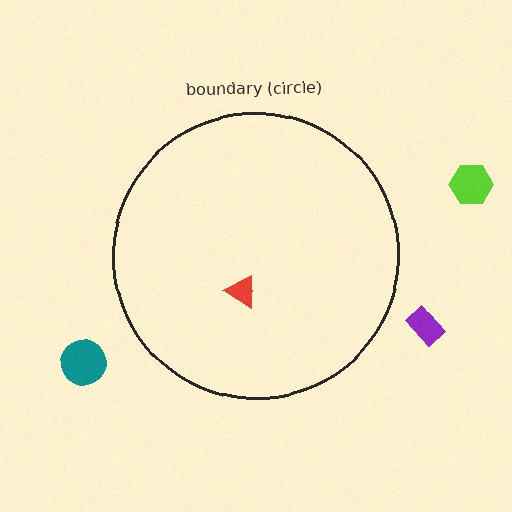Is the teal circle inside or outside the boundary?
Outside.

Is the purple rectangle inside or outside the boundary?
Outside.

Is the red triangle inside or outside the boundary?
Inside.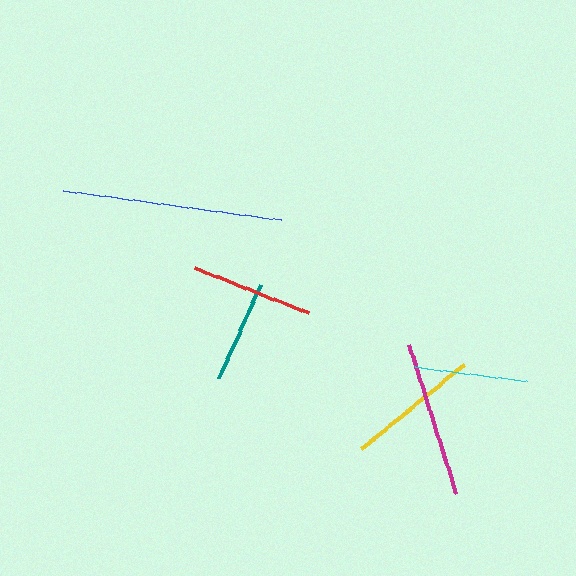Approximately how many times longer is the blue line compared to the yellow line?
The blue line is approximately 1.6 times the length of the yellow line.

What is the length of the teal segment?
The teal segment is approximately 103 pixels long.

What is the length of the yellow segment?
The yellow segment is approximately 134 pixels long.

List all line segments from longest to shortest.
From longest to shortest: blue, magenta, yellow, red, cyan, teal.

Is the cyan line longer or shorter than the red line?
The red line is longer than the cyan line.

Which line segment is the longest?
The blue line is the longest at approximately 219 pixels.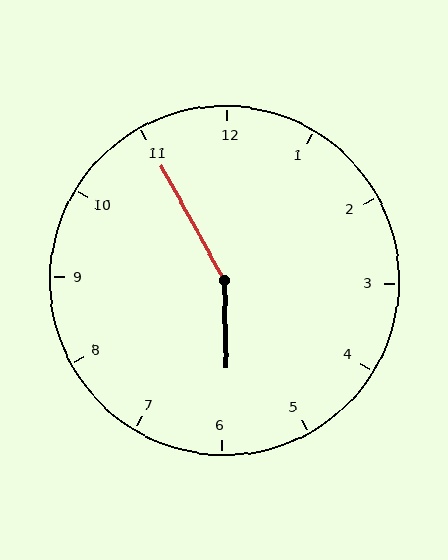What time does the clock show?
5:55.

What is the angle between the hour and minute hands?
Approximately 152 degrees.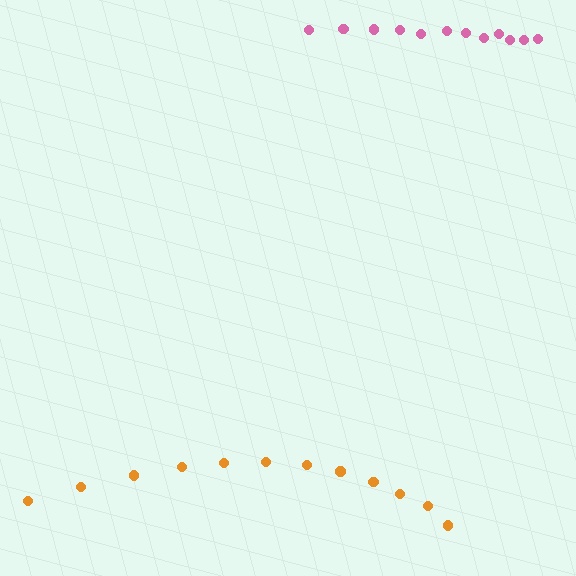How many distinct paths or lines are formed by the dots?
There are 2 distinct paths.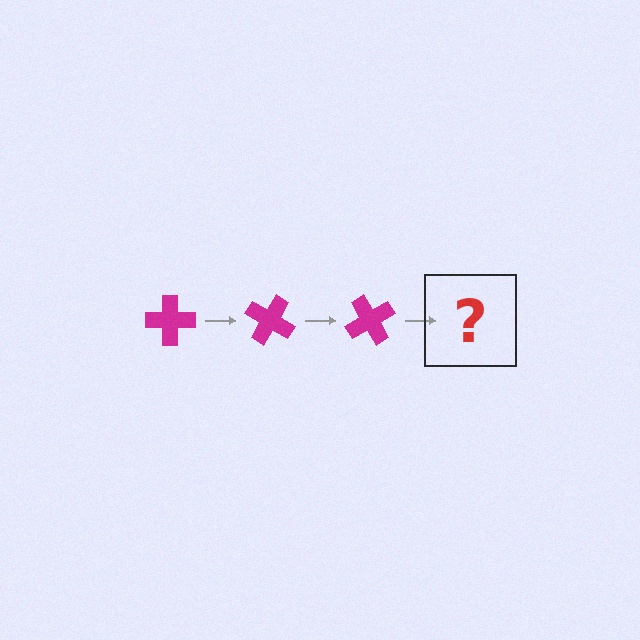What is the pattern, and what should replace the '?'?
The pattern is that the cross rotates 30 degrees each step. The '?' should be a magenta cross rotated 90 degrees.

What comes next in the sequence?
The next element should be a magenta cross rotated 90 degrees.